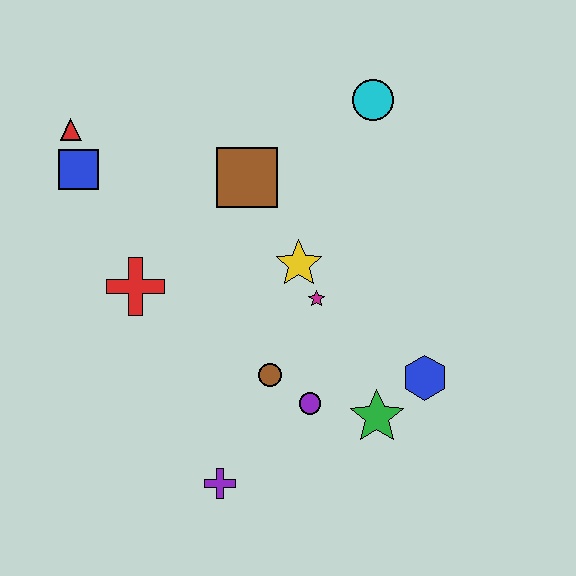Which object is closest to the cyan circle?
The brown square is closest to the cyan circle.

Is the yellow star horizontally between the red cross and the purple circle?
Yes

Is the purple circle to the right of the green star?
No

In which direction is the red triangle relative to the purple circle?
The red triangle is above the purple circle.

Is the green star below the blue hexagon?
Yes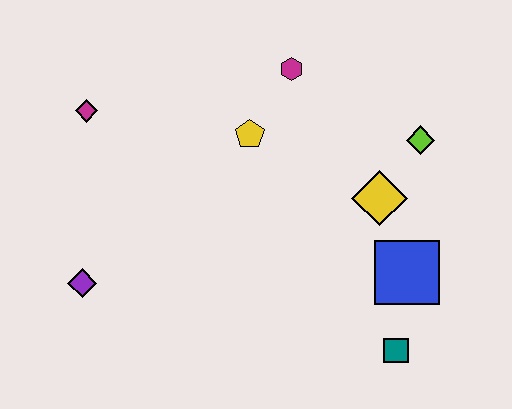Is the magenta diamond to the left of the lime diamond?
Yes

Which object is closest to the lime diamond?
The yellow diamond is closest to the lime diamond.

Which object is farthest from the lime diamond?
The purple diamond is farthest from the lime diamond.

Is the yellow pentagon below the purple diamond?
No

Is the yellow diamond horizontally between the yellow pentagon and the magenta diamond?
No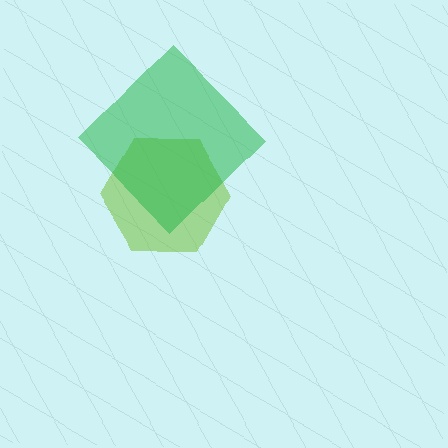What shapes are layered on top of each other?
The layered shapes are: a lime hexagon, a green diamond.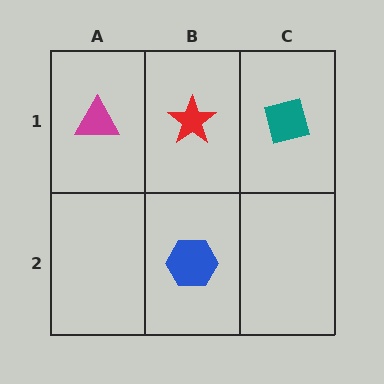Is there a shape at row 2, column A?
No, that cell is empty.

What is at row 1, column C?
A teal square.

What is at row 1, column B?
A red star.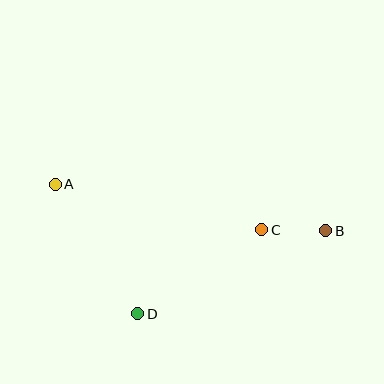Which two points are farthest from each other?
Points A and B are farthest from each other.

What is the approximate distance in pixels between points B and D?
The distance between B and D is approximately 206 pixels.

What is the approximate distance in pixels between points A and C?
The distance between A and C is approximately 211 pixels.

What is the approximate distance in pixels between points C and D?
The distance between C and D is approximately 150 pixels.